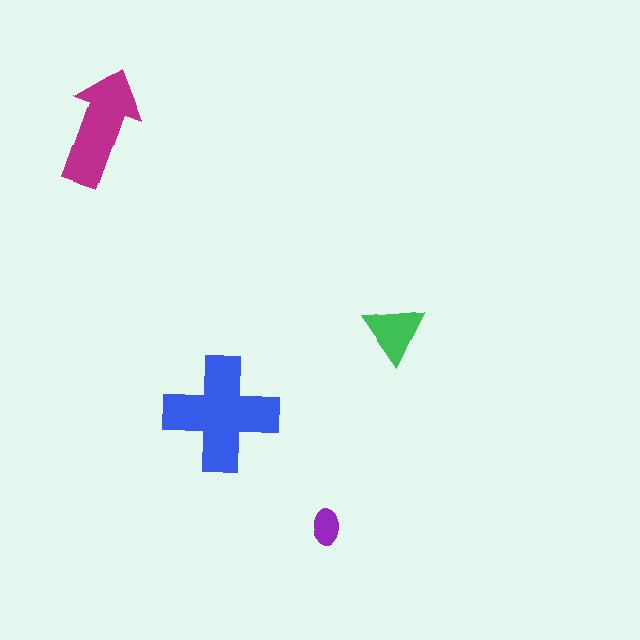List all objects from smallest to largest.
The purple ellipse, the green triangle, the magenta arrow, the blue cross.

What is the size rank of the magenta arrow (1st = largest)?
2nd.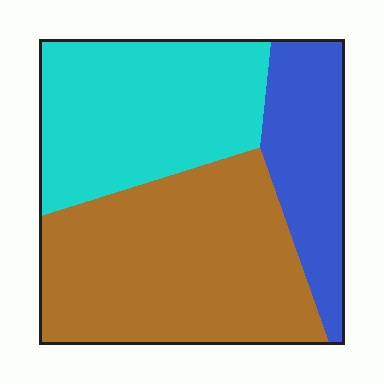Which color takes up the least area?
Blue, at roughly 20%.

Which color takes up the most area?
Brown, at roughly 45%.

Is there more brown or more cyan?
Brown.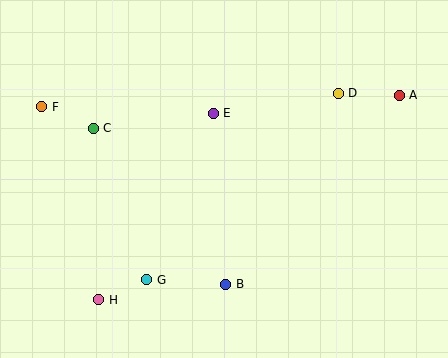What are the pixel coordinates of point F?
Point F is at (42, 107).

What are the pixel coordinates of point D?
Point D is at (338, 93).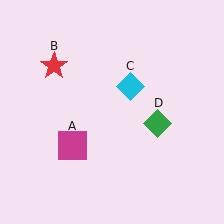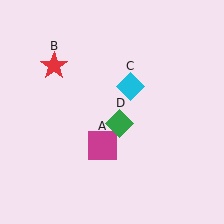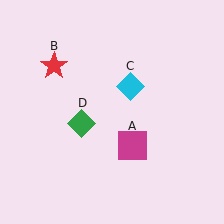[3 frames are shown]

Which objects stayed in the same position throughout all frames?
Red star (object B) and cyan diamond (object C) remained stationary.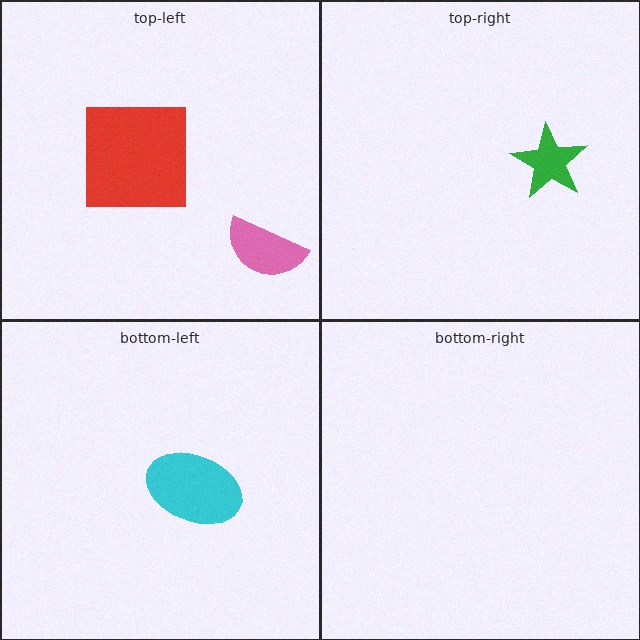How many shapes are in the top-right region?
1.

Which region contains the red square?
The top-left region.